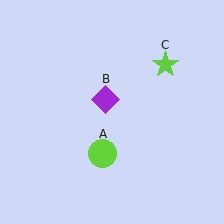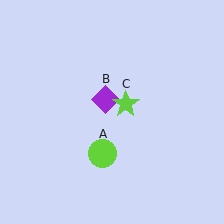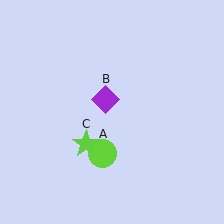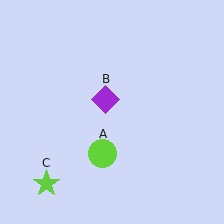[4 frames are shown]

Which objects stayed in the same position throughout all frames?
Lime circle (object A) and purple diamond (object B) remained stationary.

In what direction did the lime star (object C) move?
The lime star (object C) moved down and to the left.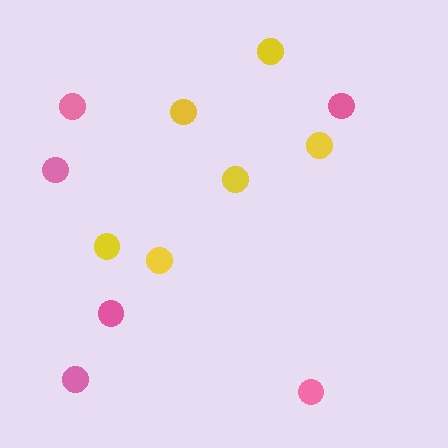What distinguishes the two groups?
There are 2 groups: one group of pink circles (6) and one group of yellow circles (6).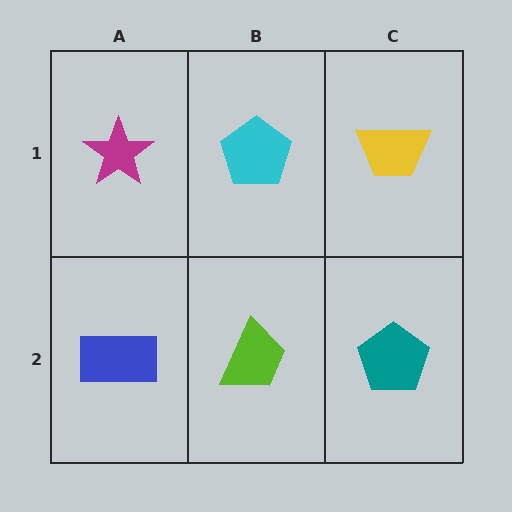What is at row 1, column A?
A magenta star.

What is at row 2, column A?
A blue rectangle.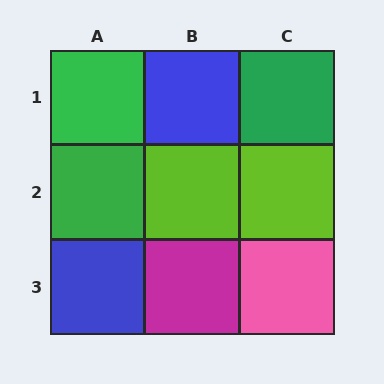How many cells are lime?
2 cells are lime.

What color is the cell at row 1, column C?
Green.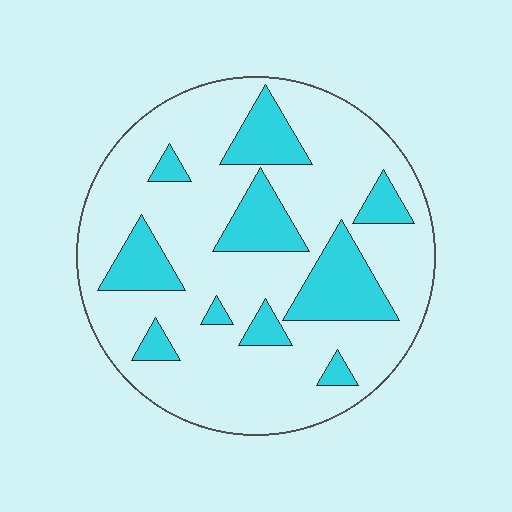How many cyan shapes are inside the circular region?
10.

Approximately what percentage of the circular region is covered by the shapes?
Approximately 25%.